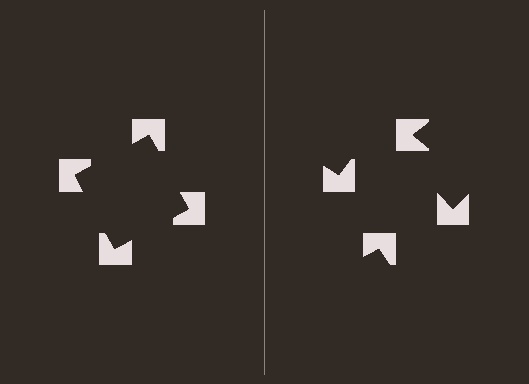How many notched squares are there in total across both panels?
8 — 4 on each side.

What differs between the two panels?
The notched squares are positioned identically on both sides; only the wedge orientations differ. On the left they align to a square; on the right they are misaligned.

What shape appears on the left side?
An illusory square.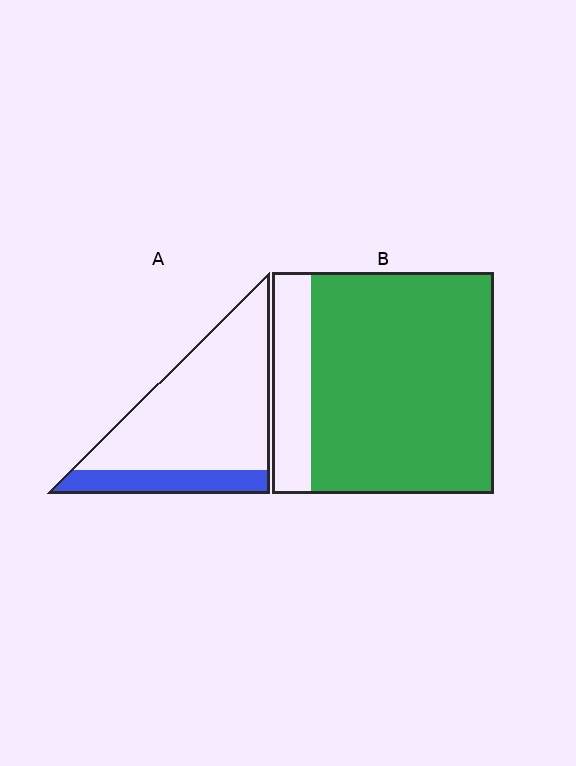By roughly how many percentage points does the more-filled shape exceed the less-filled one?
By roughly 60 percentage points (B over A).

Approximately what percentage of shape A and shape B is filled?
A is approximately 20% and B is approximately 80%.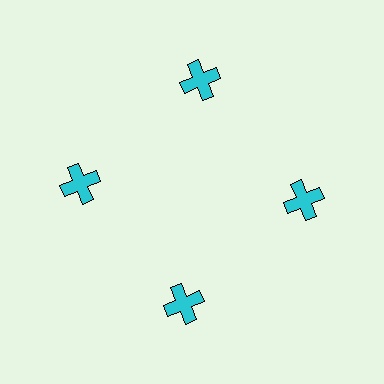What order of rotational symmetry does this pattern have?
This pattern has 4-fold rotational symmetry.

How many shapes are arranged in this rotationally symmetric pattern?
There are 4 shapes, arranged in 4 groups of 1.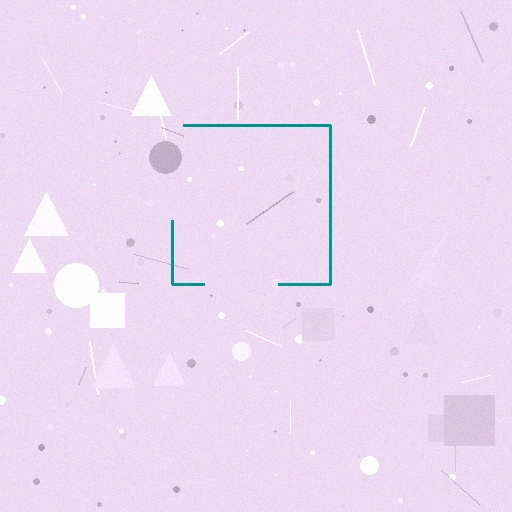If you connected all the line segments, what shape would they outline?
They would outline a square.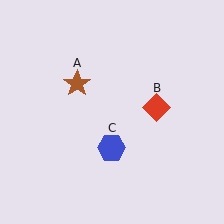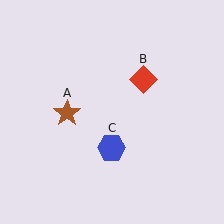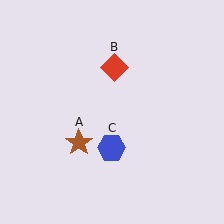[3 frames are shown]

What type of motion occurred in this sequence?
The brown star (object A), red diamond (object B) rotated counterclockwise around the center of the scene.